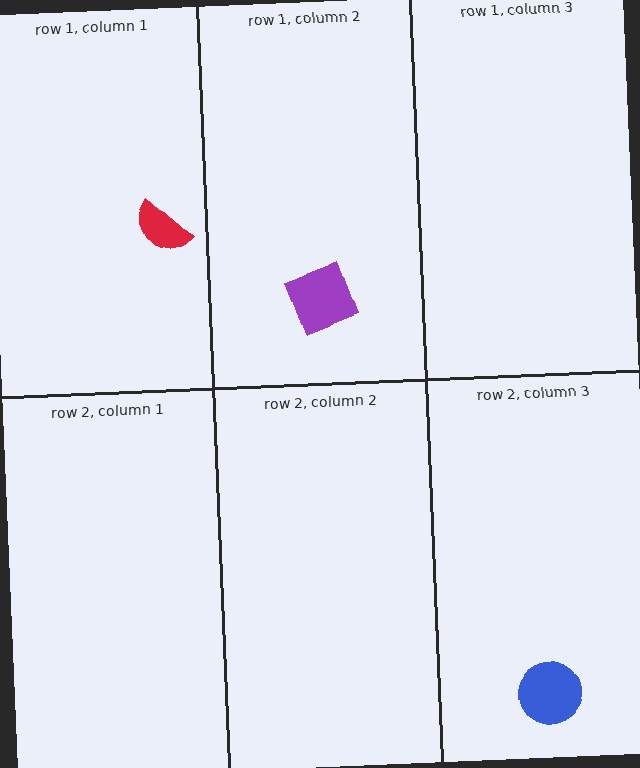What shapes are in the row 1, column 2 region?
The purple square.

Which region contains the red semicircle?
The row 1, column 1 region.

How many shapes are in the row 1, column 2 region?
1.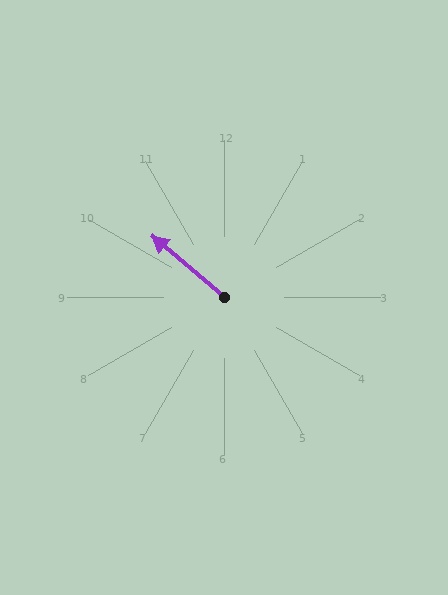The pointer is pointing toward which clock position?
Roughly 10 o'clock.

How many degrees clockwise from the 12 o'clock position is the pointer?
Approximately 310 degrees.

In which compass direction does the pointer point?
Northwest.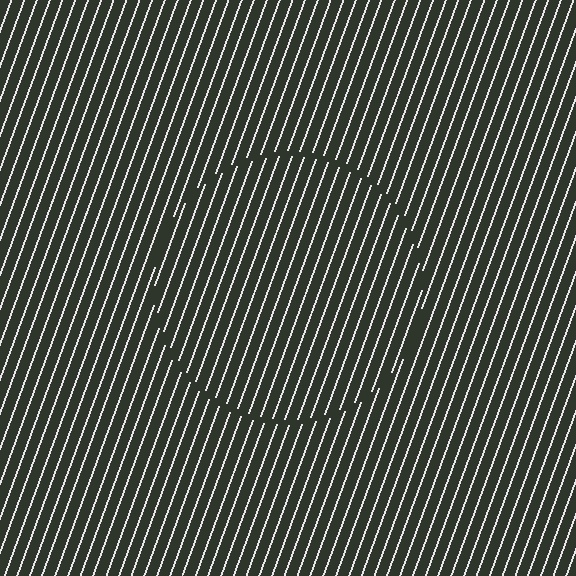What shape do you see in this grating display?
An illusory circle. The interior of the shape contains the same grating, shifted by half a period — the contour is defined by the phase discontinuity where line-ends from the inner and outer gratings abut.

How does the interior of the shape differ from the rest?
The interior of the shape contains the same grating, shifted by half a period — the contour is defined by the phase discontinuity where line-ends from the inner and outer gratings abut.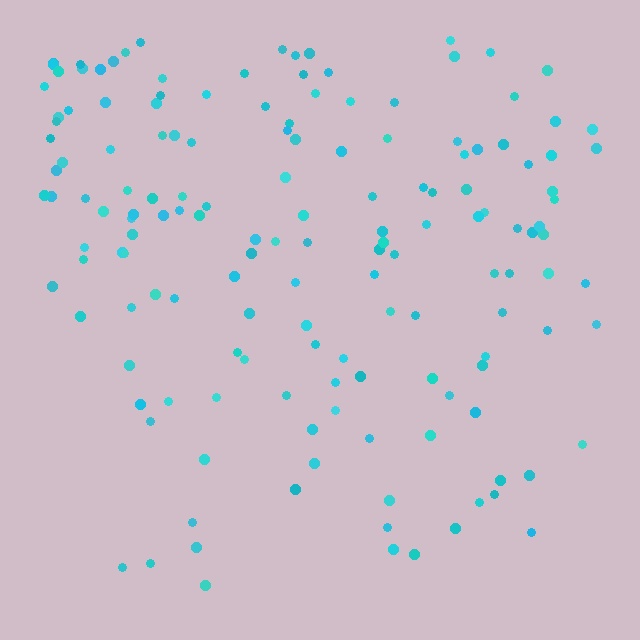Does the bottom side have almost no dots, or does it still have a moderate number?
Still a moderate number, just noticeably fewer than the top.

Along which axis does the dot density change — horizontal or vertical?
Vertical.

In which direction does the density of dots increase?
From bottom to top, with the top side densest.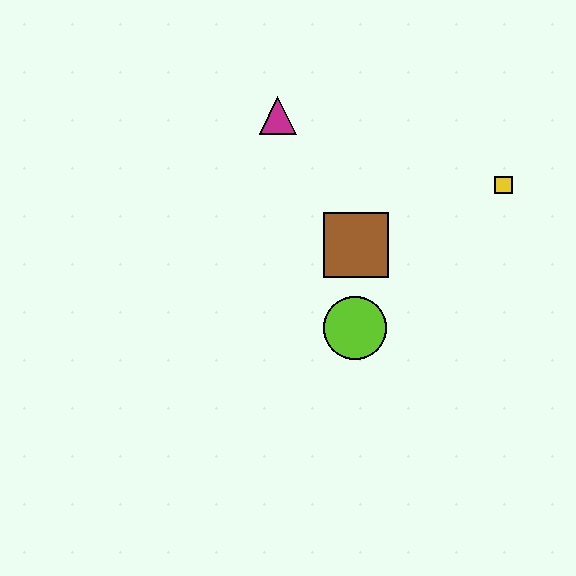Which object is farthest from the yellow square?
The magenta triangle is farthest from the yellow square.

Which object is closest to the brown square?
The lime circle is closest to the brown square.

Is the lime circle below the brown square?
Yes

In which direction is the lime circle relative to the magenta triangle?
The lime circle is below the magenta triangle.